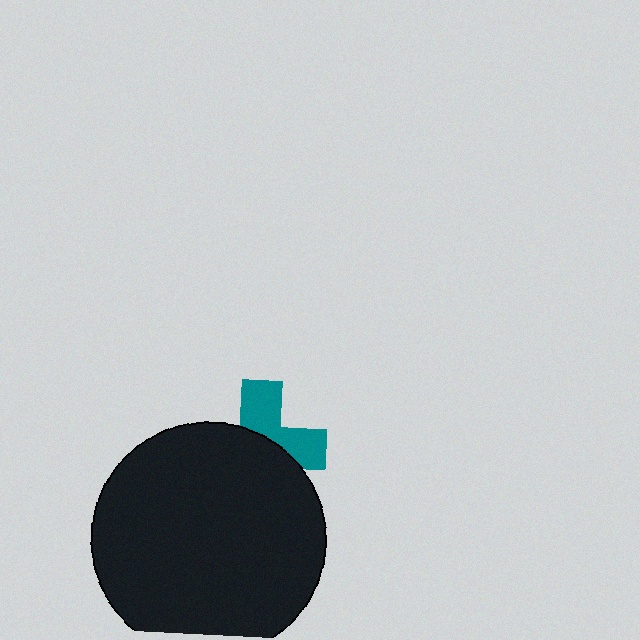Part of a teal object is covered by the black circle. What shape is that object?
It is a cross.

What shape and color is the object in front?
The object in front is a black circle.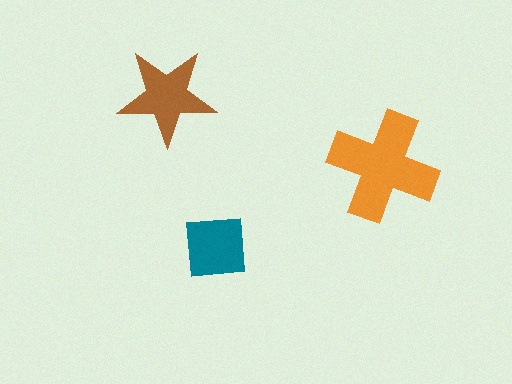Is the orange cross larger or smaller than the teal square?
Larger.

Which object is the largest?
The orange cross.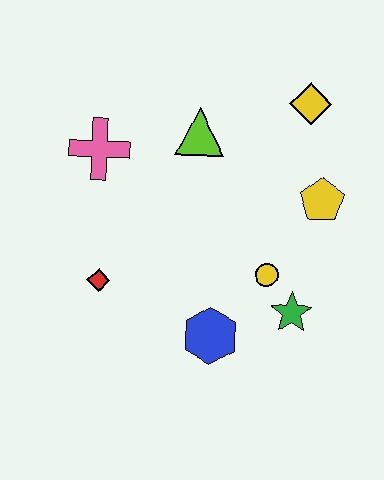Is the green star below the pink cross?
Yes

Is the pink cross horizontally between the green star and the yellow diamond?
No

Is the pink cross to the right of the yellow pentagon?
No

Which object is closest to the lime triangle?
The pink cross is closest to the lime triangle.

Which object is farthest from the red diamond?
The yellow diamond is farthest from the red diamond.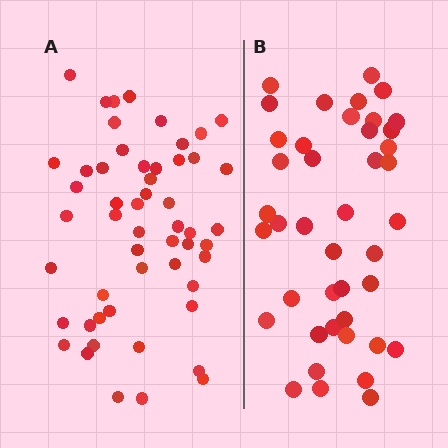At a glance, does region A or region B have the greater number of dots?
Region A (the left region) has more dots.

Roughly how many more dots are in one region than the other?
Region A has roughly 12 or so more dots than region B.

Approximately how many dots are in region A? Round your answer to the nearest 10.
About 50 dots. (The exact count is 53, which rounds to 50.)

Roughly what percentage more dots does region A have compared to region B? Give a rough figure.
About 25% more.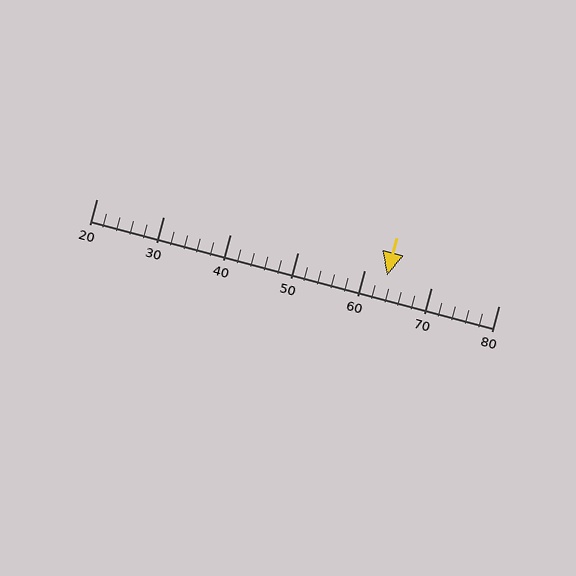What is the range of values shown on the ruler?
The ruler shows values from 20 to 80.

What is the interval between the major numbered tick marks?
The major tick marks are spaced 10 units apart.